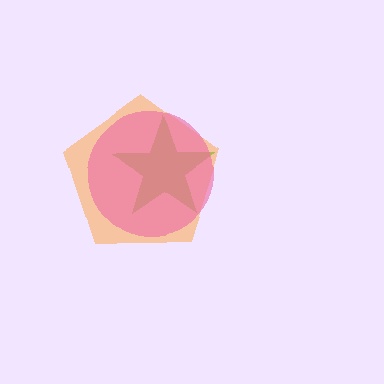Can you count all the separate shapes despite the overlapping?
Yes, there are 3 separate shapes.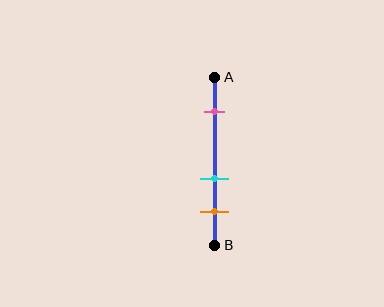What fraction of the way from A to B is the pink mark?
The pink mark is approximately 20% (0.2) of the way from A to B.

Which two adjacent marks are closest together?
The cyan and orange marks are the closest adjacent pair.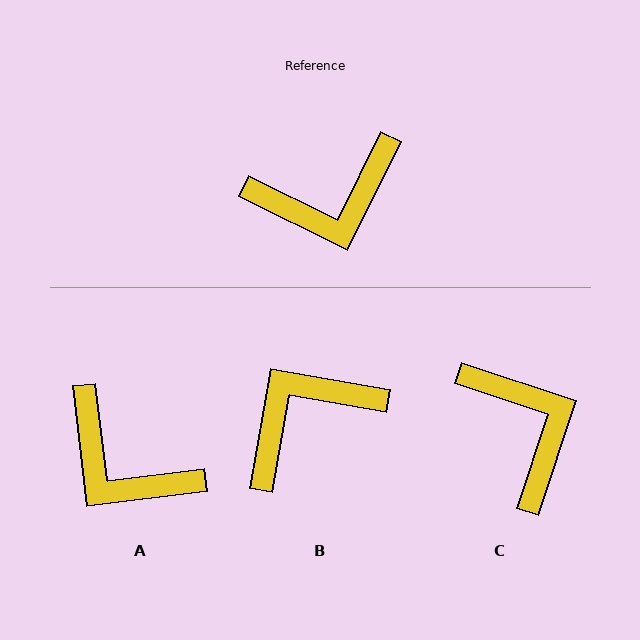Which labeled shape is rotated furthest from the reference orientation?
B, about 164 degrees away.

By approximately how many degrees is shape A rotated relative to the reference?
Approximately 57 degrees clockwise.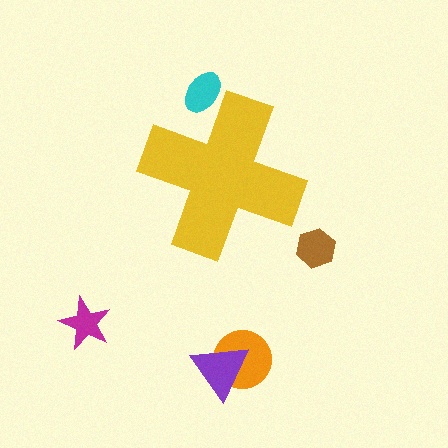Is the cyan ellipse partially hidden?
Yes, the cyan ellipse is partially hidden behind the yellow cross.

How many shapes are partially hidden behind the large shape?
1 shape is partially hidden.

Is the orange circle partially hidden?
No, the orange circle is fully visible.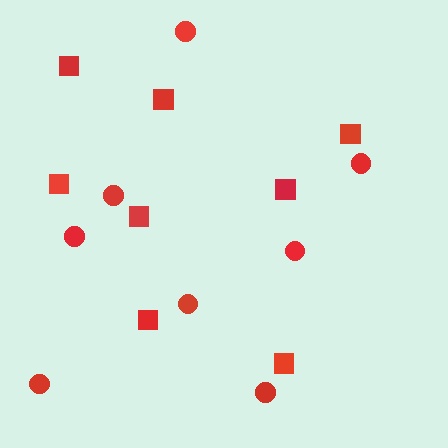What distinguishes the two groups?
There are 2 groups: one group of squares (8) and one group of circles (8).